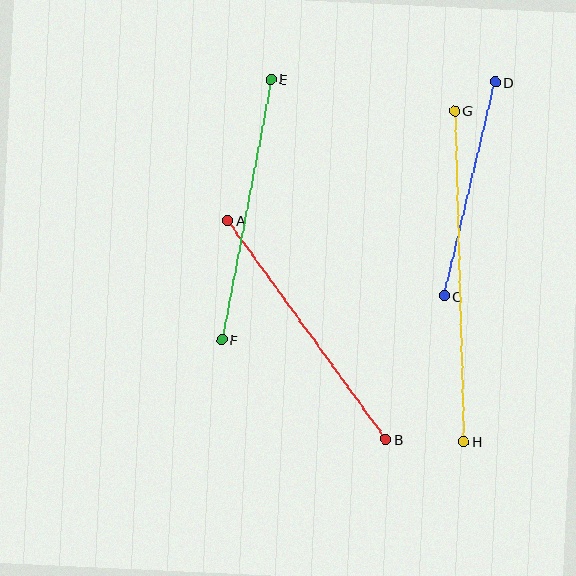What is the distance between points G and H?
The distance is approximately 331 pixels.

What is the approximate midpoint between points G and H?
The midpoint is at approximately (459, 276) pixels.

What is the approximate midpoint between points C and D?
The midpoint is at approximately (469, 189) pixels.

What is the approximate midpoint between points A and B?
The midpoint is at approximately (307, 330) pixels.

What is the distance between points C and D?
The distance is approximately 220 pixels.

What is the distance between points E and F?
The distance is approximately 265 pixels.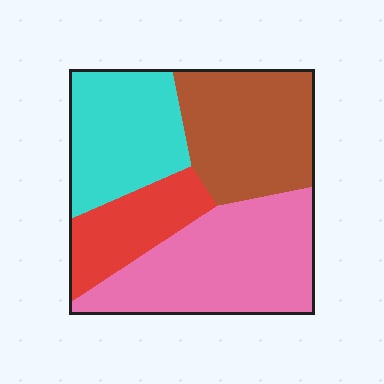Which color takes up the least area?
Red, at roughly 15%.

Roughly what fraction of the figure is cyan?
Cyan takes up about one quarter (1/4) of the figure.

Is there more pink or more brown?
Pink.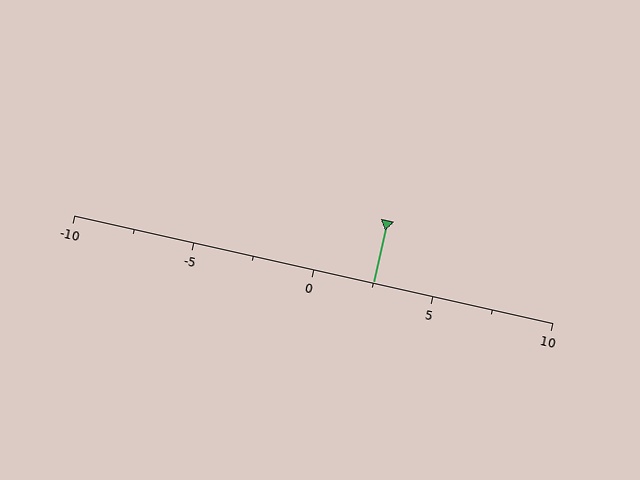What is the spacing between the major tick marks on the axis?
The major ticks are spaced 5 apart.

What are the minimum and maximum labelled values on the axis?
The axis runs from -10 to 10.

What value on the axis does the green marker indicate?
The marker indicates approximately 2.5.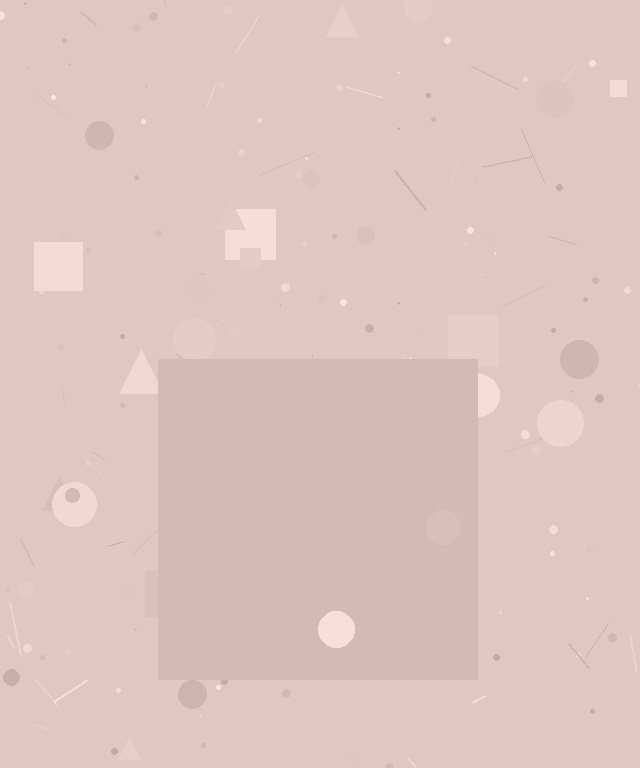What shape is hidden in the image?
A square is hidden in the image.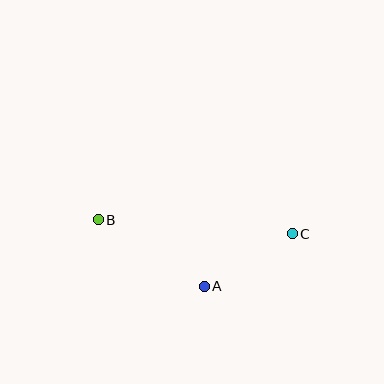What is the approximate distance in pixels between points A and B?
The distance between A and B is approximately 125 pixels.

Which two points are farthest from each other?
Points B and C are farthest from each other.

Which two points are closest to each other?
Points A and C are closest to each other.